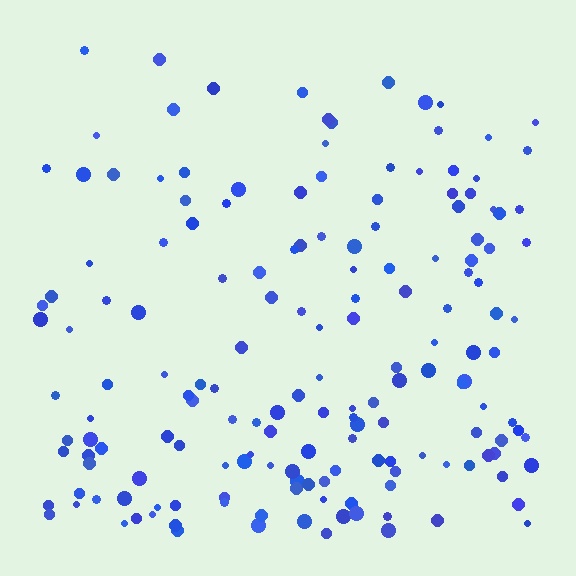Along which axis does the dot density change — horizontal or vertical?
Vertical.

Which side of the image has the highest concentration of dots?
The bottom.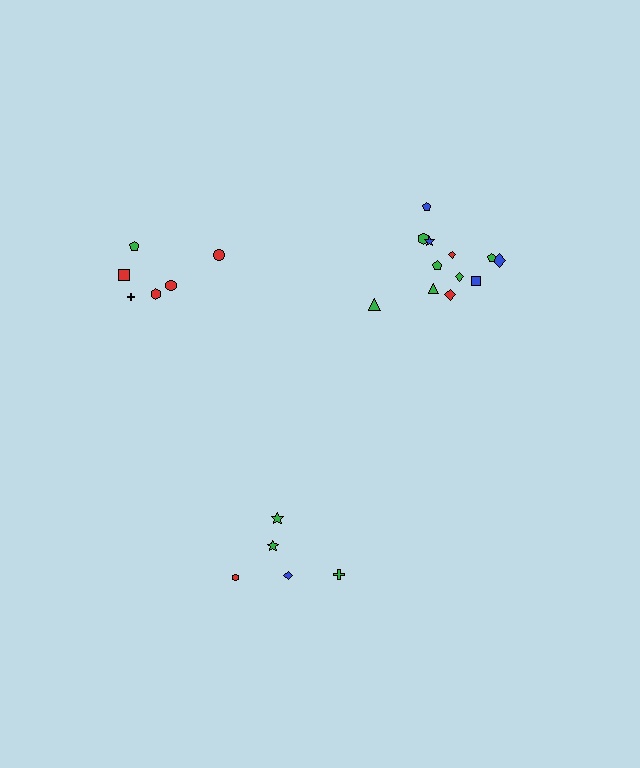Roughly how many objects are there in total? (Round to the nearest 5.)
Roughly 25 objects in total.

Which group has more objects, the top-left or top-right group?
The top-right group.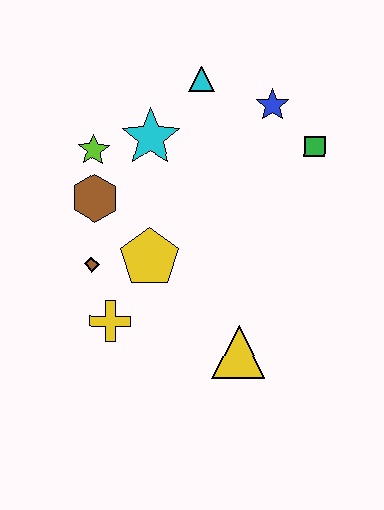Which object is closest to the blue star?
The green square is closest to the blue star.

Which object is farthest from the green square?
The yellow cross is farthest from the green square.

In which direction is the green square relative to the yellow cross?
The green square is to the right of the yellow cross.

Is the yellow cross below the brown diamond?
Yes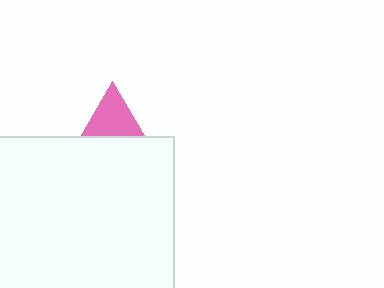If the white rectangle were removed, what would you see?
You would see the complete pink triangle.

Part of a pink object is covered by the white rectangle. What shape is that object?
It is a triangle.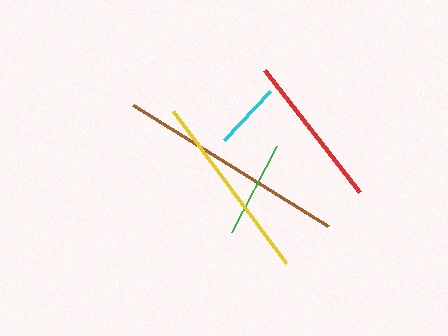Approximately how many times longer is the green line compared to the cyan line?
The green line is approximately 1.4 times the length of the cyan line.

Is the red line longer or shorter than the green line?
The red line is longer than the green line.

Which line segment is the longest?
The brown line is the longest at approximately 229 pixels.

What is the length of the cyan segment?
The cyan segment is approximately 67 pixels long.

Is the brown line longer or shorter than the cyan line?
The brown line is longer than the cyan line.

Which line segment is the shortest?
The cyan line is the shortest at approximately 67 pixels.